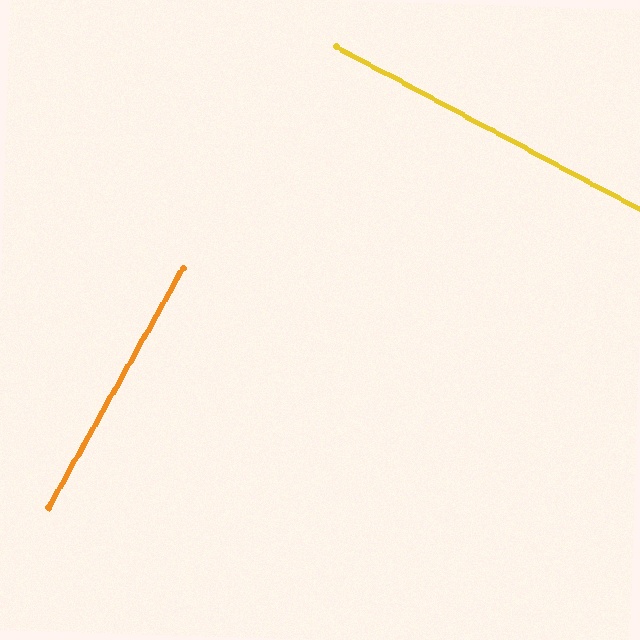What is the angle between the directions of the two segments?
Approximately 89 degrees.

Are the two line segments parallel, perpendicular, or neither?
Perpendicular — they meet at approximately 89°.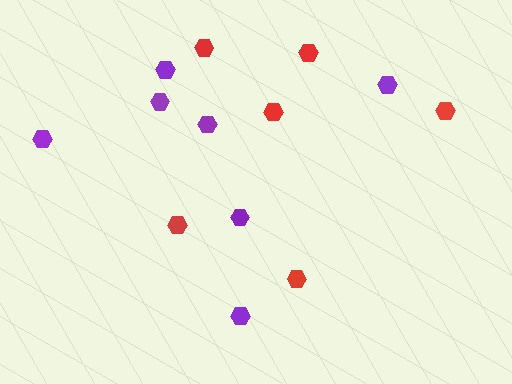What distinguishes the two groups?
There are 2 groups: one group of red hexagons (6) and one group of purple hexagons (7).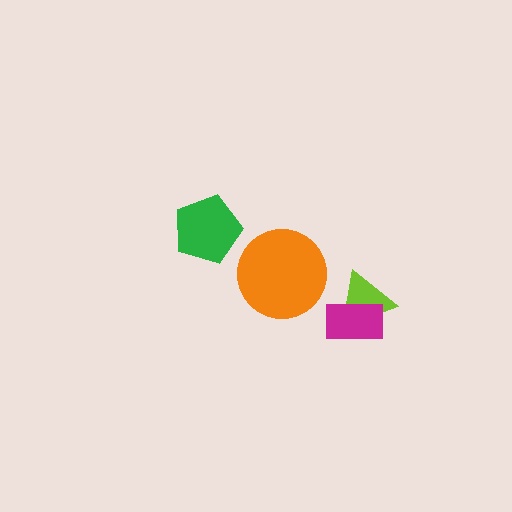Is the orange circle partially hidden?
No, no other shape covers it.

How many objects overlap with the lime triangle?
1 object overlaps with the lime triangle.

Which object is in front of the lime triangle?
The magenta rectangle is in front of the lime triangle.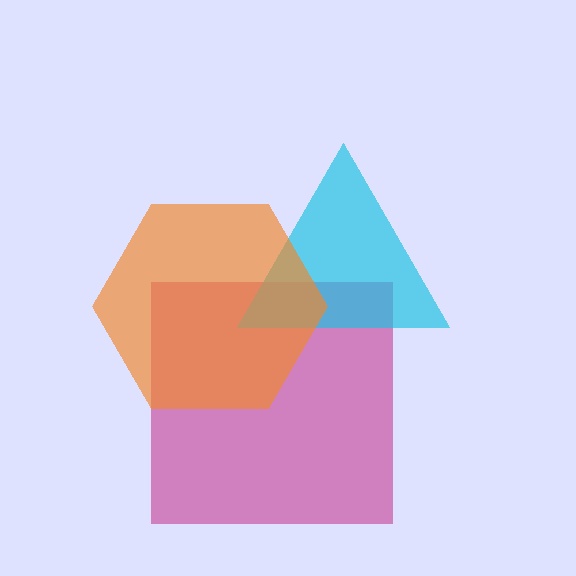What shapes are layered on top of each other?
The layered shapes are: a magenta square, a cyan triangle, an orange hexagon.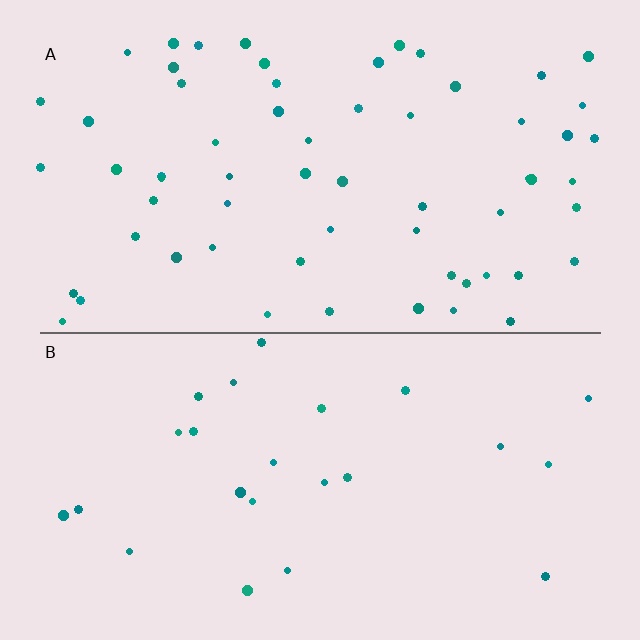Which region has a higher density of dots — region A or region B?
A (the top).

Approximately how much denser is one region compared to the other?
Approximately 2.6× — region A over region B.